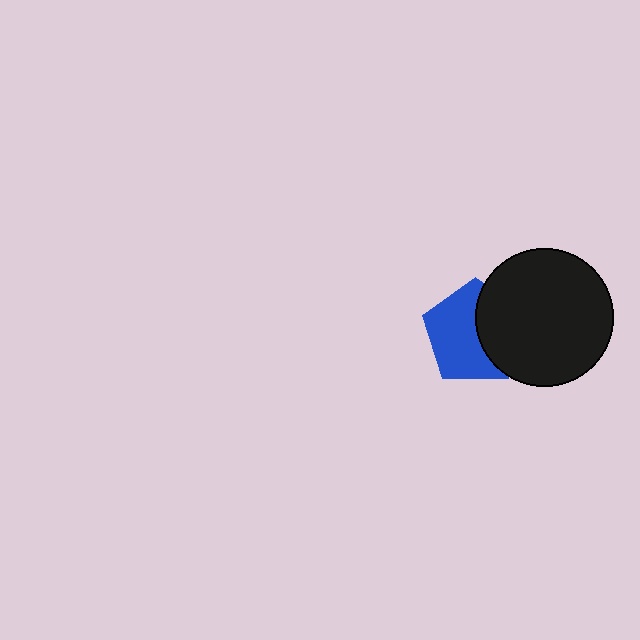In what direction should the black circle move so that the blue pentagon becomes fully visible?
The black circle should move right. That is the shortest direction to clear the overlap and leave the blue pentagon fully visible.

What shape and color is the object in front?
The object in front is a black circle.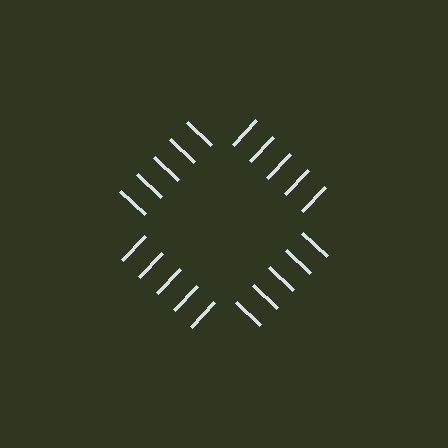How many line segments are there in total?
20 — 5 along each of the 4 edges.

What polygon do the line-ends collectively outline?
An illusory square — the line segments terminate on its edges but no continuous stroke is drawn.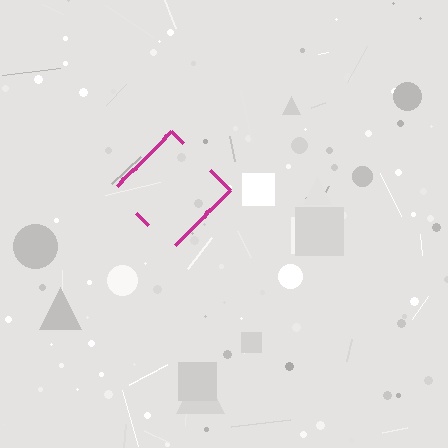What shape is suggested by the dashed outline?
The dashed outline suggests a diamond.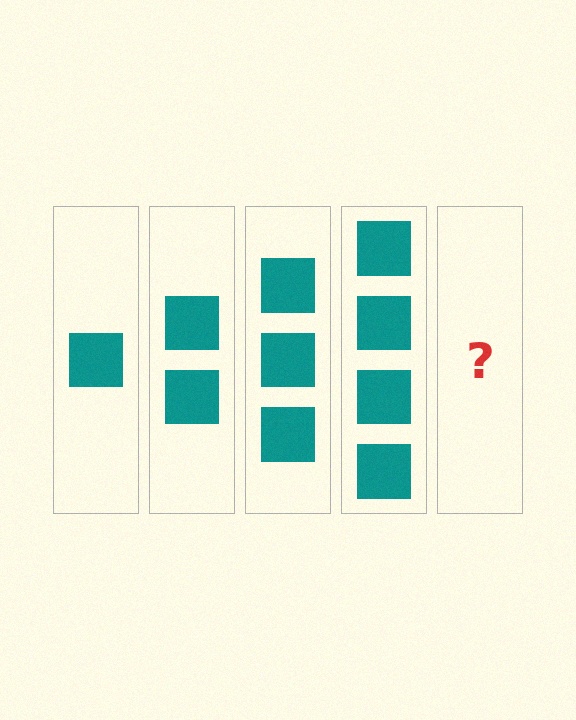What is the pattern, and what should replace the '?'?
The pattern is that each step adds one more square. The '?' should be 5 squares.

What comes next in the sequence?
The next element should be 5 squares.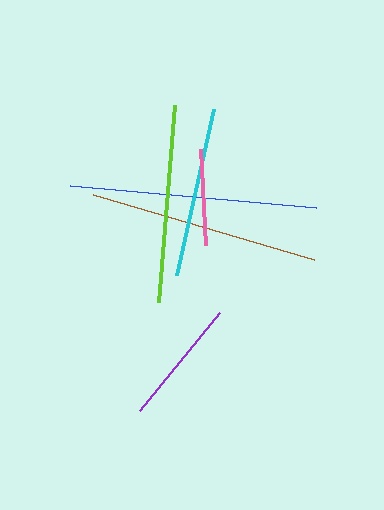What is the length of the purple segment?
The purple segment is approximately 127 pixels long.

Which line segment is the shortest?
The pink line is the shortest at approximately 96 pixels.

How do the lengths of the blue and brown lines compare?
The blue and brown lines are approximately the same length.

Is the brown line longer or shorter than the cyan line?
The brown line is longer than the cyan line.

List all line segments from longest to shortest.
From longest to shortest: blue, brown, lime, cyan, purple, pink.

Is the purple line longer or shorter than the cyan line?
The cyan line is longer than the purple line.